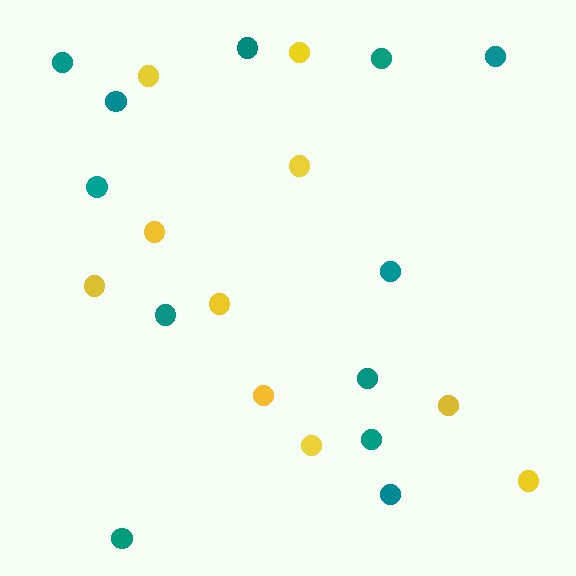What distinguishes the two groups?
There are 2 groups: one group of teal circles (12) and one group of yellow circles (10).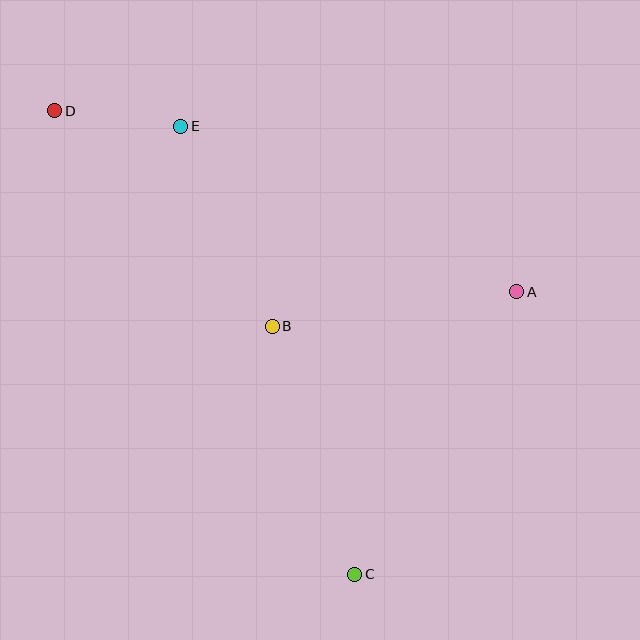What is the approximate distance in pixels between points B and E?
The distance between B and E is approximately 220 pixels.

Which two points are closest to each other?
Points D and E are closest to each other.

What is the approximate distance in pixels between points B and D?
The distance between B and D is approximately 306 pixels.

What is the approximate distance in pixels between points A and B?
The distance between A and B is approximately 247 pixels.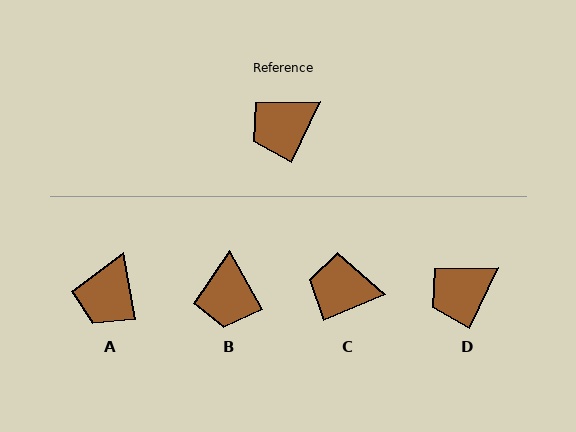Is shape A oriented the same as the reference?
No, it is off by about 36 degrees.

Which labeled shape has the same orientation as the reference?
D.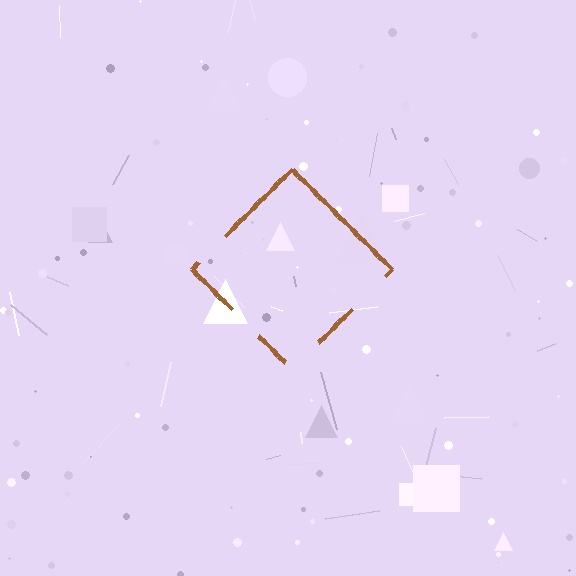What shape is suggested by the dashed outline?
The dashed outline suggests a diamond.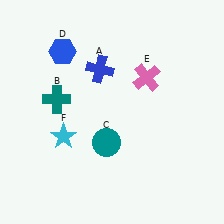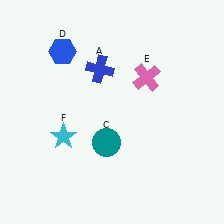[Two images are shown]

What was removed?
The teal cross (B) was removed in Image 2.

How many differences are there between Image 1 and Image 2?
There is 1 difference between the two images.